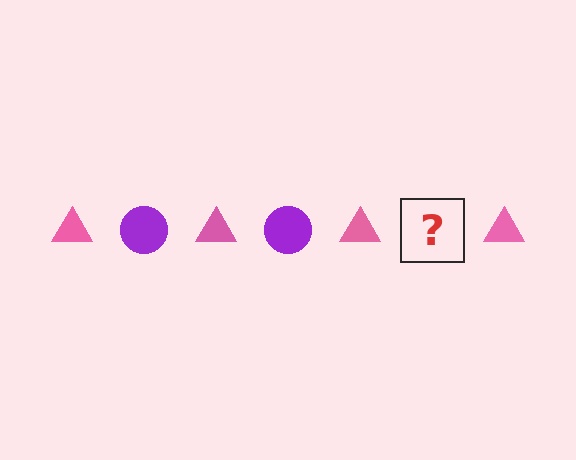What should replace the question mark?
The question mark should be replaced with a purple circle.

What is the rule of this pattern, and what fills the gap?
The rule is that the pattern alternates between pink triangle and purple circle. The gap should be filled with a purple circle.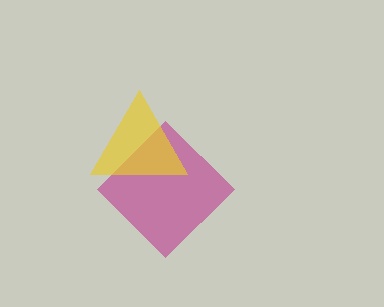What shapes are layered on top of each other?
The layered shapes are: a magenta diamond, a yellow triangle.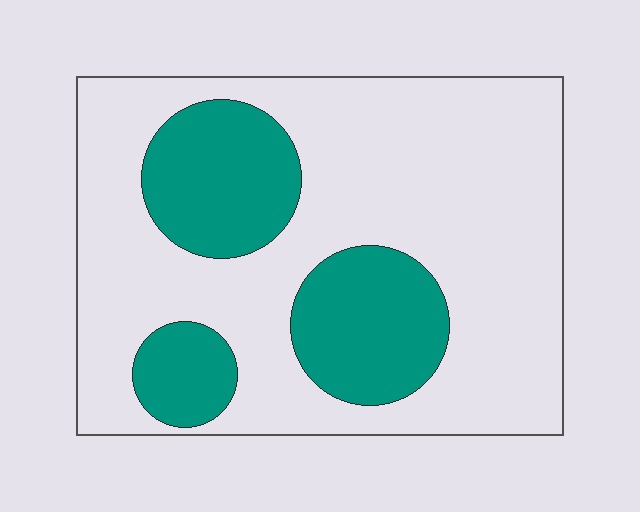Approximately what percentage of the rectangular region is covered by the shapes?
Approximately 30%.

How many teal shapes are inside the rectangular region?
3.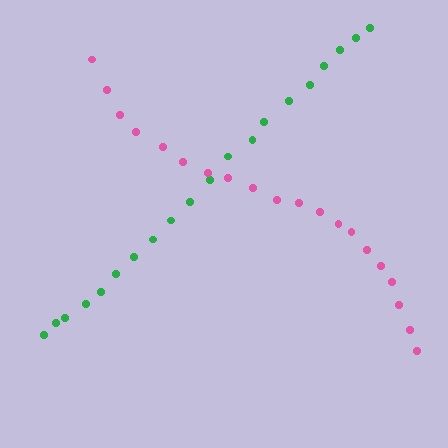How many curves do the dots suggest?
There are 2 distinct paths.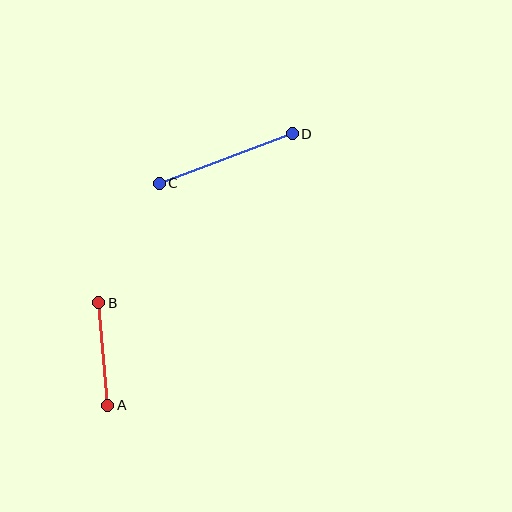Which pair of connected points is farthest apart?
Points C and D are farthest apart.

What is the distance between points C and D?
The distance is approximately 142 pixels.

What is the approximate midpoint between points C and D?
The midpoint is at approximately (226, 159) pixels.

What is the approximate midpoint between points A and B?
The midpoint is at approximately (103, 354) pixels.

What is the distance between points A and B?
The distance is approximately 103 pixels.